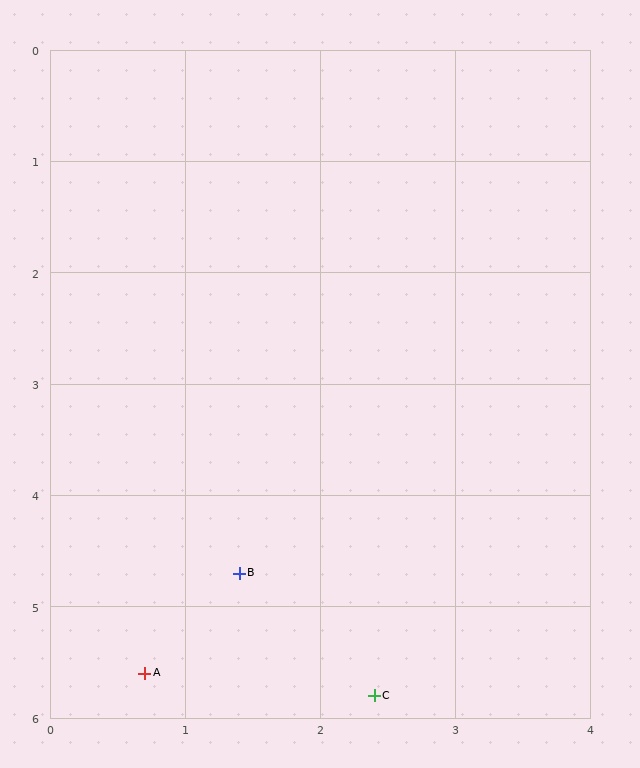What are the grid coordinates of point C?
Point C is at approximately (2.4, 5.8).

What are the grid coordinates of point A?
Point A is at approximately (0.7, 5.6).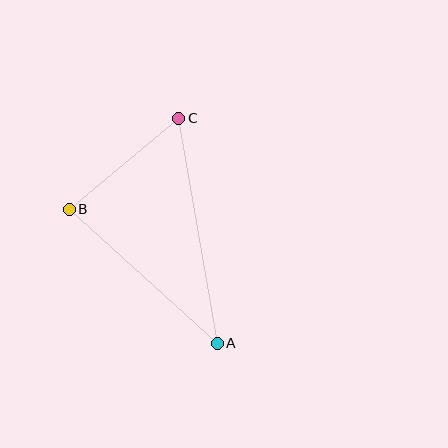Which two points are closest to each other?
Points B and C are closest to each other.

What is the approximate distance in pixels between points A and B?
The distance between A and B is approximately 199 pixels.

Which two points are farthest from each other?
Points A and C are farthest from each other.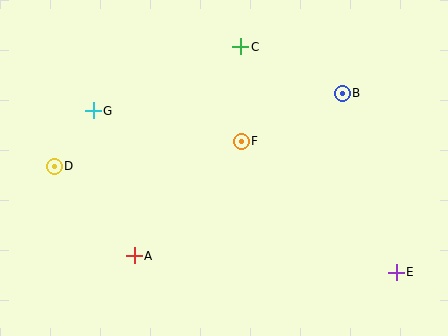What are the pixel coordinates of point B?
Point B is at (342, 93).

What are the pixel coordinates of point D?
Point D is at (54, 166).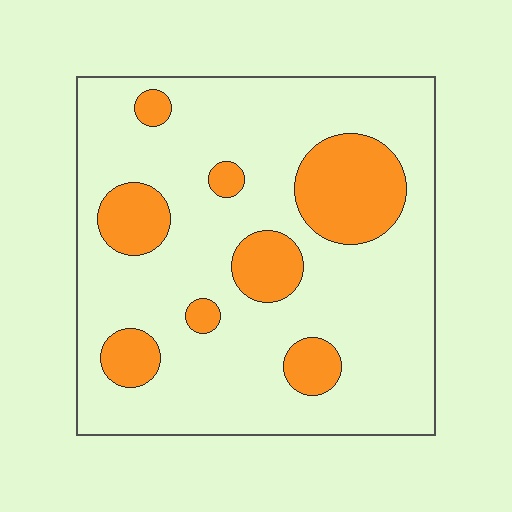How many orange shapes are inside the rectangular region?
8.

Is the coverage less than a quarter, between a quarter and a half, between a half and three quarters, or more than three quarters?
Less than a quarter.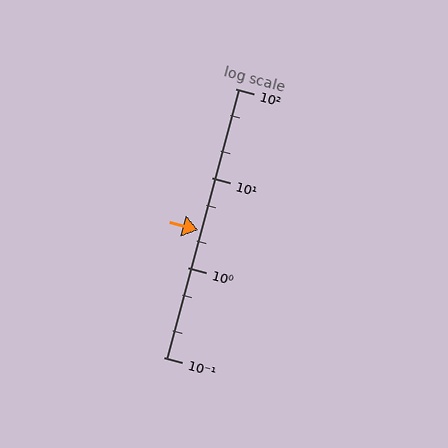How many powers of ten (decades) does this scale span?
The scale spans 3 decades, from 0.1 to 100.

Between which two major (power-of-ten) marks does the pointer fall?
The pointer is between 1 and 10.